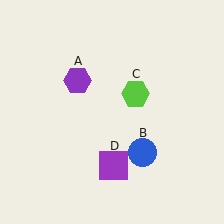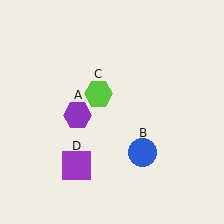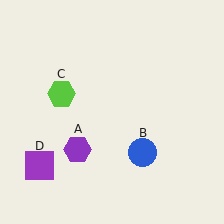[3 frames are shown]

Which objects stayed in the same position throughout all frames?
Blue circle (object B) remained stationary.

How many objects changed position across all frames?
3 objects changed position: purple hexagon (object A), lime hexagon (object C), purple square (object D).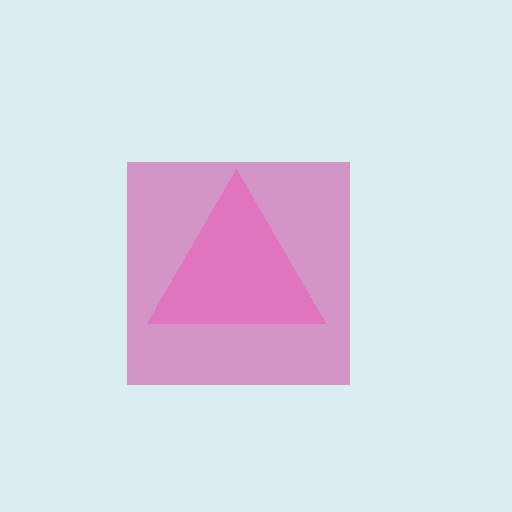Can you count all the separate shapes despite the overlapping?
Yes, there are 2 separate shapes.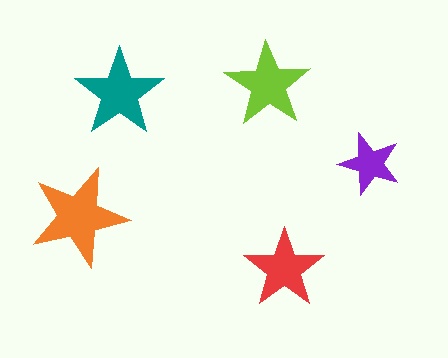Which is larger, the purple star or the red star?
The red one.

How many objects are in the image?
There are 5 objects in the image.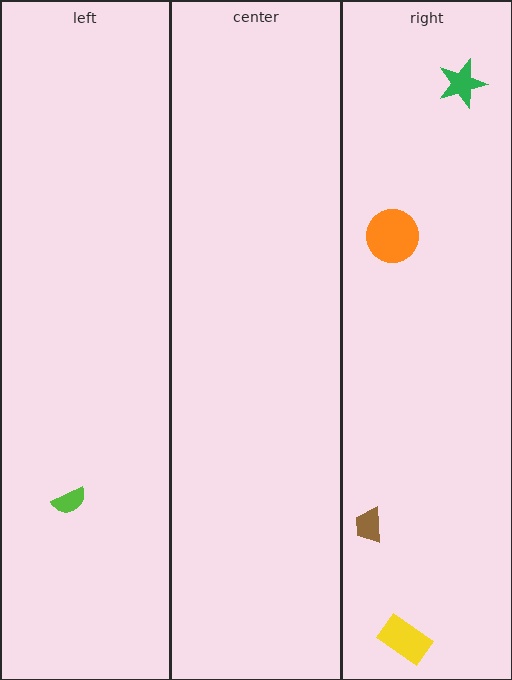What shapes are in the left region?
The lime semicircle.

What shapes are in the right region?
The brown trapezoid, the yellow rectangle, the orange circle, the green star.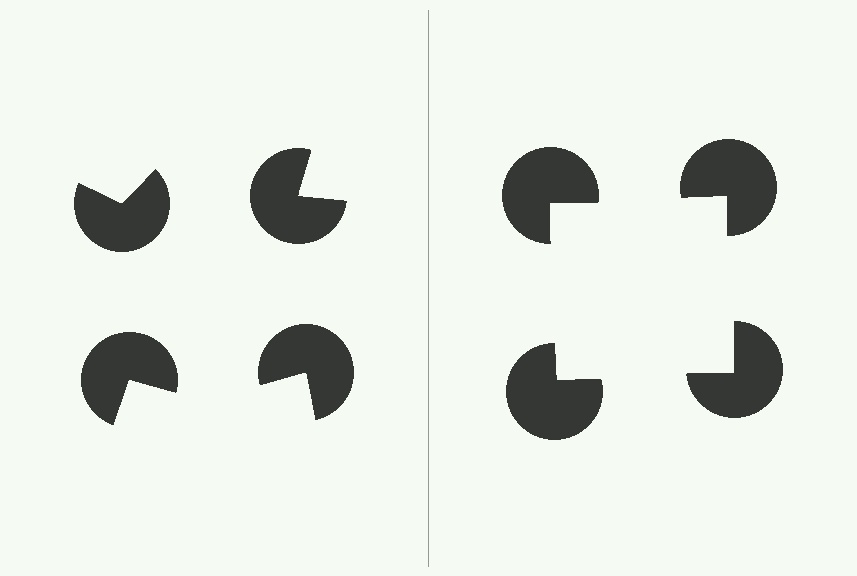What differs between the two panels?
The pac-man discs are positioned identically on both sides; only the wedge orientations differ. On the right they align to a square; on the left they are misaligned.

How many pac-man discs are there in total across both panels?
8 — 4 on each side.